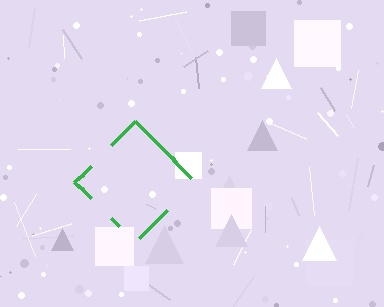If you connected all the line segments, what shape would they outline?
They would outline a diamond.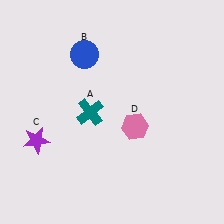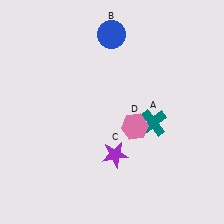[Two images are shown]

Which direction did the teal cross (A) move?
The teal cross (A) moved right.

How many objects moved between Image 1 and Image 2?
3 objects moved between the two images.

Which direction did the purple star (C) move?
The purple star (C) moved right.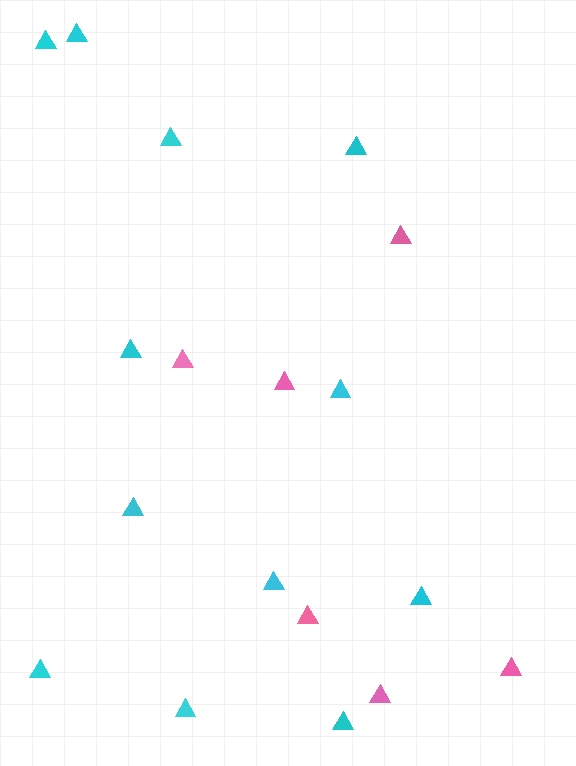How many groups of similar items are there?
There are 2 groups: one group of pink triangles (6) and one group of cyan triangles (12).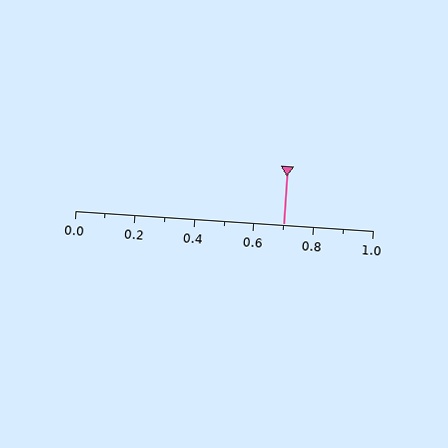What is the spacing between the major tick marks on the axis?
The major ticks are spaced 0.2 apart.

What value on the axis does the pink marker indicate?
The marker indicates approximately 0.7.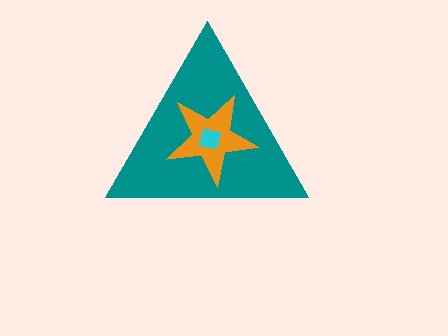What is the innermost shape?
The cyan square.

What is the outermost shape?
The teal triangle.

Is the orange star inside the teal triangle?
Yes.